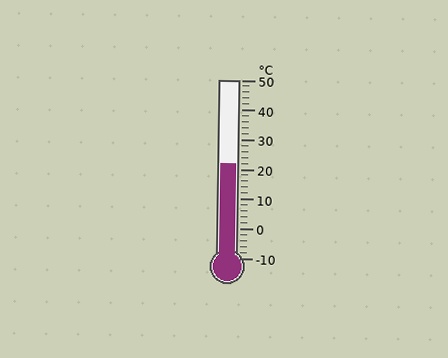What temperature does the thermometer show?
The thermometer shows approximately 22°C.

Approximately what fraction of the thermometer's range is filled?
The thermometer is filled to approximately 55% of its range.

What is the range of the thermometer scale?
The thermometer scale ranges from -10°C to 50°C.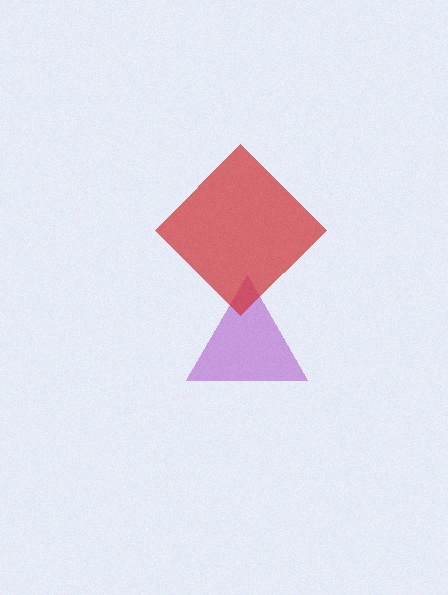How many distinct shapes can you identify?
There are 2 distinct shapes: a purple triangle, a red diamond.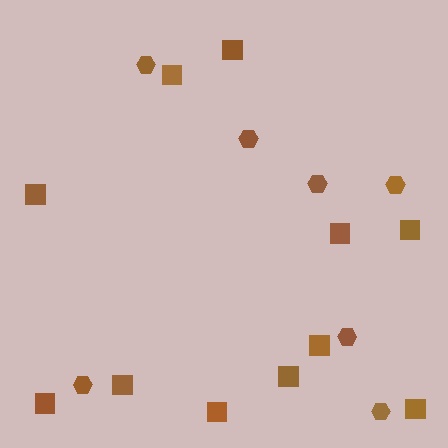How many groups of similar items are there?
There are 2 groups: one group of hexagons (7) and one group of squares (11).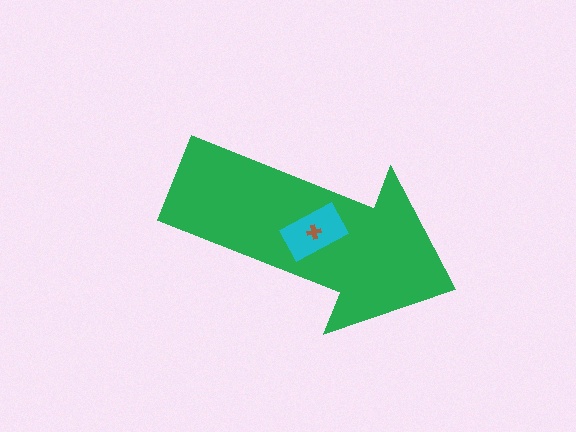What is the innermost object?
The brown cross.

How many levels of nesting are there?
3.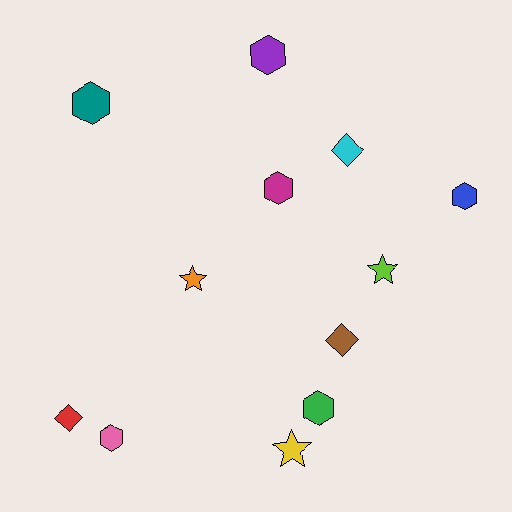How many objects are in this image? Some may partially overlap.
There are 12 objects.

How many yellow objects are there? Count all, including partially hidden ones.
There is 1 yellow object.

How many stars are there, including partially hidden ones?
There are 3 stars.